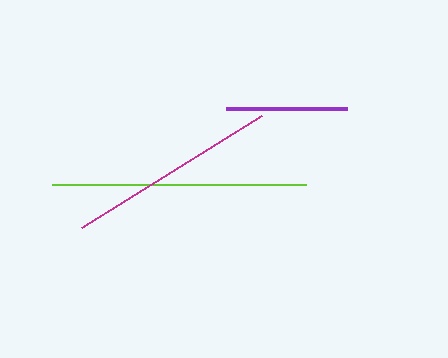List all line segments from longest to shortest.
From longest to shortest: lime, magenta, purple.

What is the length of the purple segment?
The purple segment is approximately 122 pixels long.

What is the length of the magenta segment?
The magenta segment is approximately 213 pixels long.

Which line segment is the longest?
The lime line is the longest at approximately 254 pixels.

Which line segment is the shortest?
The purple line is the shortest at approximately 122 pixels.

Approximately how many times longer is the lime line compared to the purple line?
The lime line is approximately 2.1 times the length of the purple line.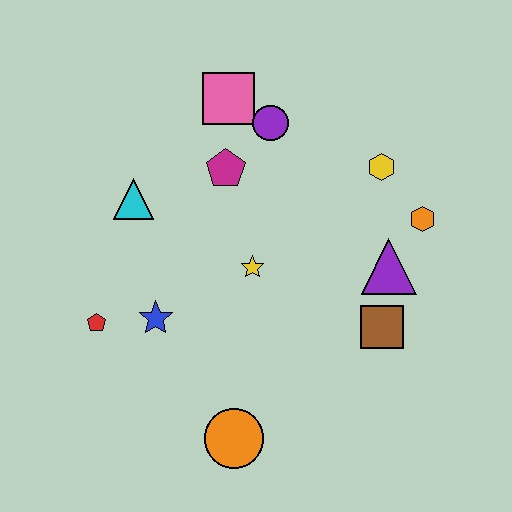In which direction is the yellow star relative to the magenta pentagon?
The yellow star is below the magenta pentagon.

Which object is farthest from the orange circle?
The pink square is farthest from the orange circle.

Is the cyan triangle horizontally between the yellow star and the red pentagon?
Yes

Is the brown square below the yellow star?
Yes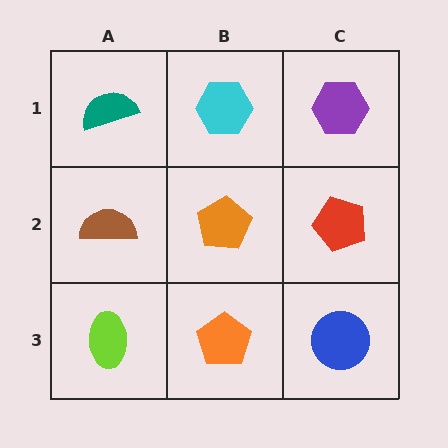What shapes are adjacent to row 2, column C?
A purple hexagon (row 1, column C), a blue circle (row 3, column C), an orange pentagon (row 2, column B).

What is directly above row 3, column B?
An orange pentagon.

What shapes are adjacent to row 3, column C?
A red pentagon (row 2, column C), an orange pentagon (row 3, column B).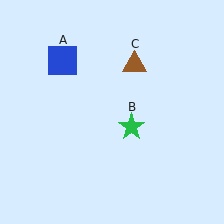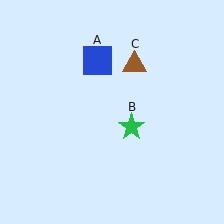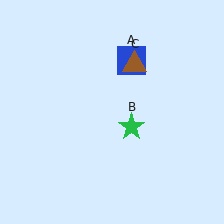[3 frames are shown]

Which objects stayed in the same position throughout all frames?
Green star (object B) and brown triangle (object C) remained stationary.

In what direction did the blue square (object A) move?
The blue square (object A) moved right.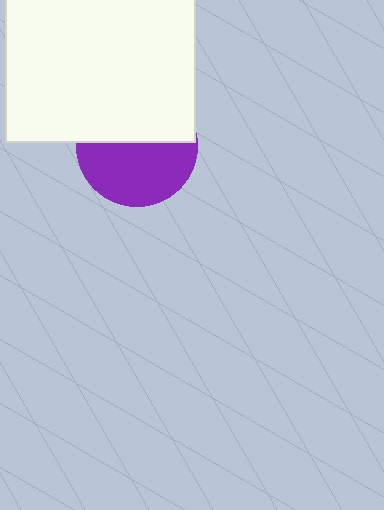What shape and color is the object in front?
The object in front is a white rectangle.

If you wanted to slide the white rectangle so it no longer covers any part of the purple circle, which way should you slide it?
Slide it up — that is the most direct way to separate the two shapes.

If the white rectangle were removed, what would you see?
You would see the complete purple circle.